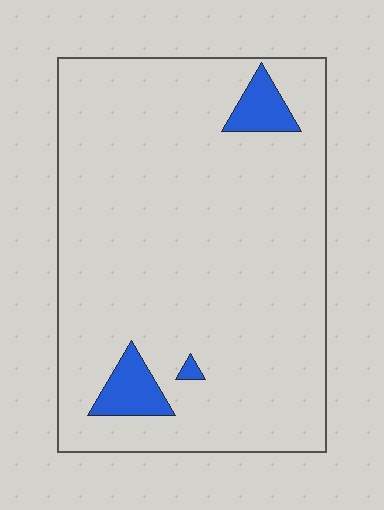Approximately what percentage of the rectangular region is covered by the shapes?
Approximately 5%.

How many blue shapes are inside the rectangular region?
3.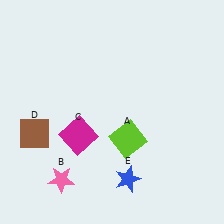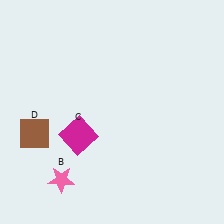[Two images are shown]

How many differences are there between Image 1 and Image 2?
There are 2 differences between the two images.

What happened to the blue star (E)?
The blue star (E) was removed in Image 2. It was in the bottom-right area of Image 1.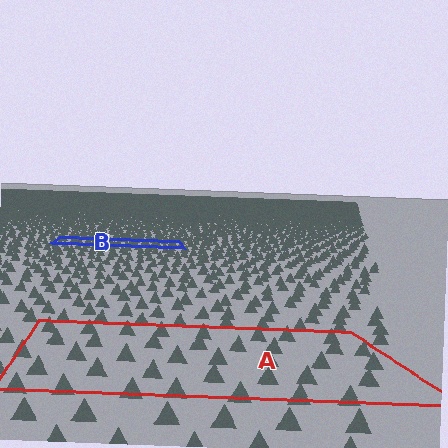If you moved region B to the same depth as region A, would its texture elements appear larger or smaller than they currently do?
They would appear larger. At a closer depth, the same texture elements are projected at a bigger on-screen size.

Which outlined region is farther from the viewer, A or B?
Region B is farther from the viewer — the texture elements inside it appear smaller and more densely packed.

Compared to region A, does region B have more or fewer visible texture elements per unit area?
Region B has more texture elements per unit area — they are packed more densely because it is farther away.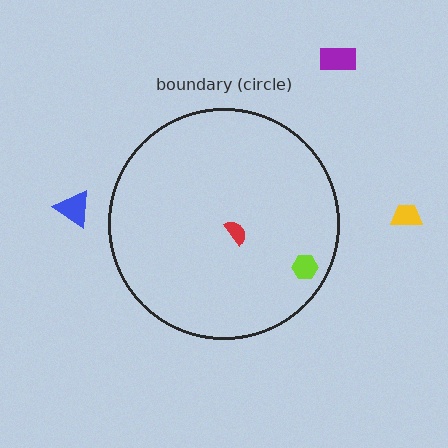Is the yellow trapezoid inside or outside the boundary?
Outside.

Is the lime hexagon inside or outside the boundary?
Inside.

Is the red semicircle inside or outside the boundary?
Inside.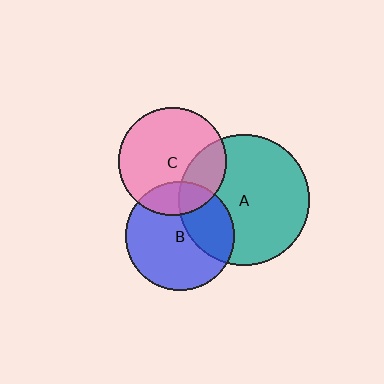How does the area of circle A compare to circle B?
Approximately 1.5 times.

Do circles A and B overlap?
Yes.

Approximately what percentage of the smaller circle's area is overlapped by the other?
Approximately 35%.